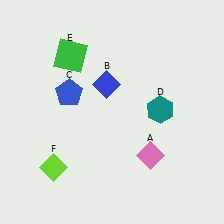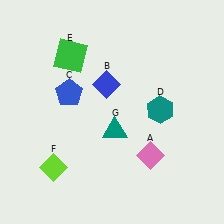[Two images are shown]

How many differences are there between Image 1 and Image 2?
There is 1 difference between the two images.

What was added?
A teal triangle (G) was added in Image 2.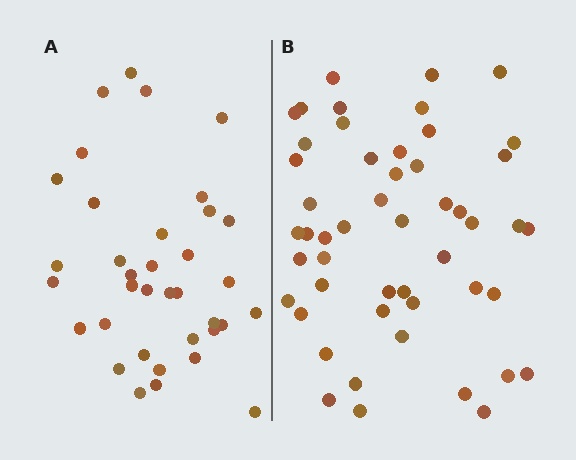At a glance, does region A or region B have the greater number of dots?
Region B (the right region) has more dots.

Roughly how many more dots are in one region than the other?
Region B has approximately 15 more dots than region A.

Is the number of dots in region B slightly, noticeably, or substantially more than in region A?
Region B has noticeably more, but not dramatically so. The ratio is roughly 1.4 to 1.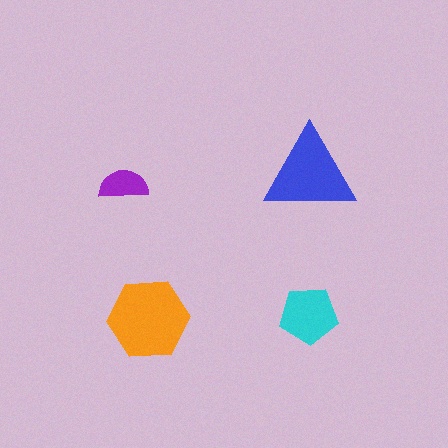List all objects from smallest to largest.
The purple semicircle, the cyan pentagon, the blue triangle, the orange hexagon.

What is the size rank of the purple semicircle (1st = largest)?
4th.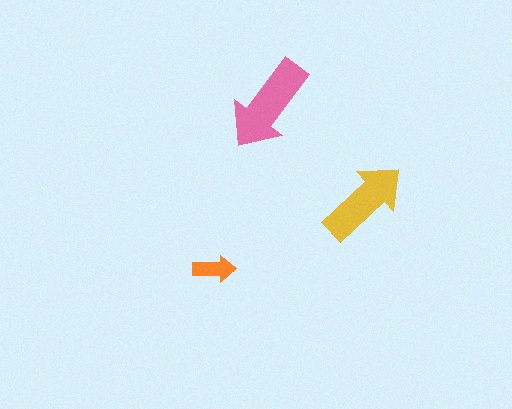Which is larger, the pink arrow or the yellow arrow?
The pink one.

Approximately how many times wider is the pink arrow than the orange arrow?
About 2.5 times wider.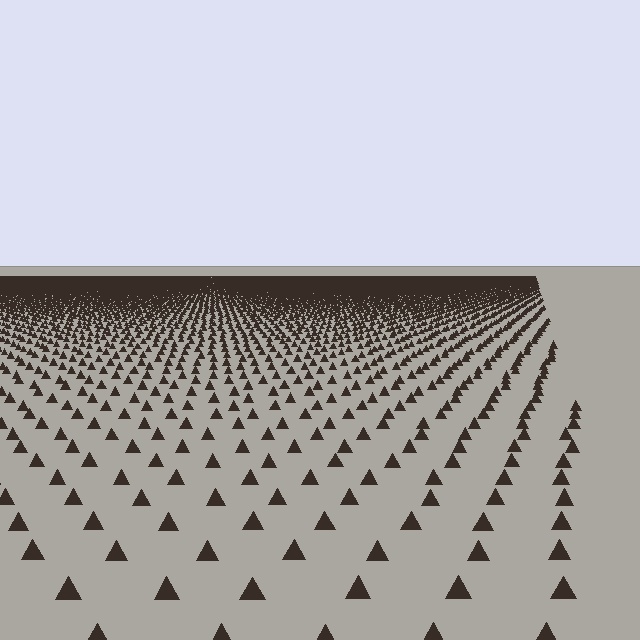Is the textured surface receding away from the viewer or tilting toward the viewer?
The surface is receding away from the viewer. Texture elements get smaller and denser toward the top.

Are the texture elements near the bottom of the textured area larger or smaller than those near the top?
Larger. Near the bottom, elements are closer to the viewer and appear at a bigger on-screen size.